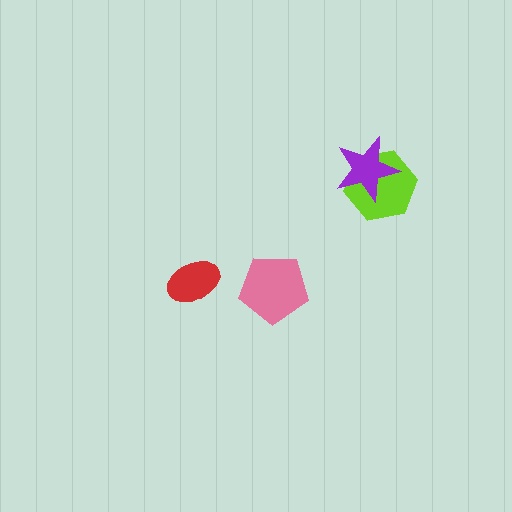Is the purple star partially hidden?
No, no other shape covers it.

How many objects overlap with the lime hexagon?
1 object overlaps with the lime hexagon.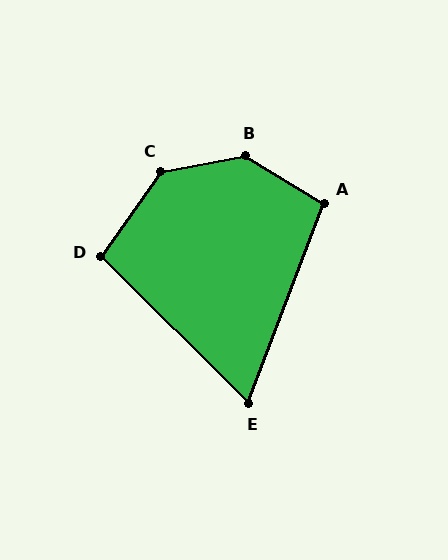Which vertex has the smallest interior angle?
E, at approximately 66 degrees.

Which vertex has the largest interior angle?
B, at approximately 139 degrees.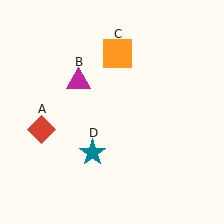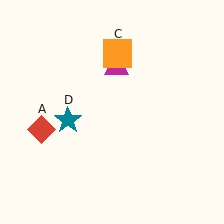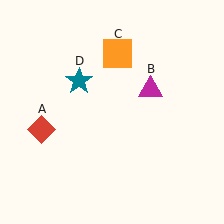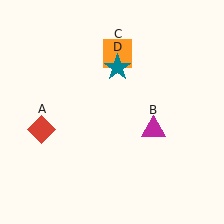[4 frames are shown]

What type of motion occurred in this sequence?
The magenta triangle (object B), teal star (object D) rotated clockwise around the center of the scene.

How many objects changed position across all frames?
2 objects changed position: magenta triangle (object B), teal star (object D).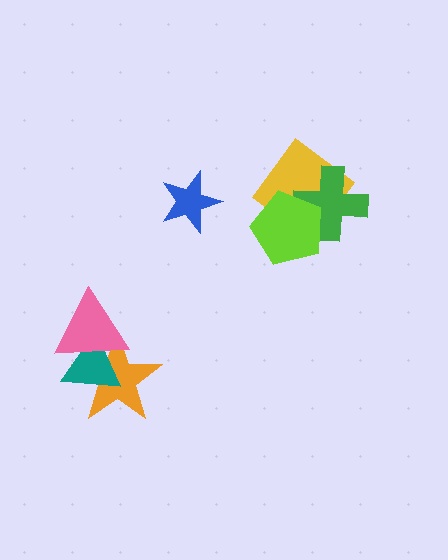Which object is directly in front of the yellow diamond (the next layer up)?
The green cross is directly in front of the yellow diamond.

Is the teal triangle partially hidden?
Yes, it is partially covered by another shape.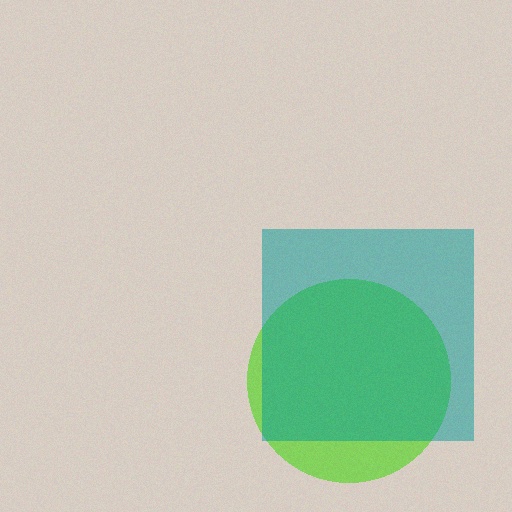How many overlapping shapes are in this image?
There are 2 overlapping shapes in the image.